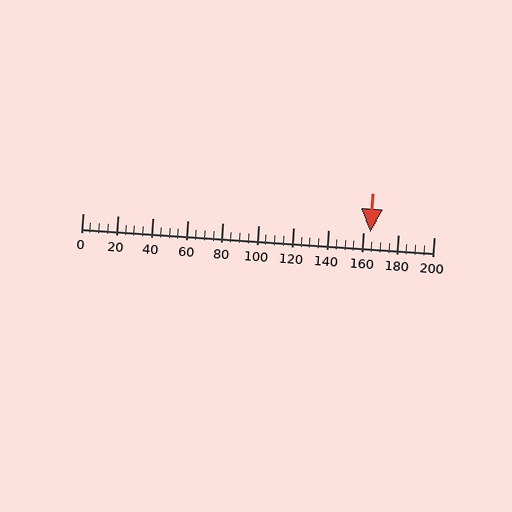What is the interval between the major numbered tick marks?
The major tick marks are spaced 20 units apart.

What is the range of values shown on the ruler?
The ruler shows values from 0 to 200.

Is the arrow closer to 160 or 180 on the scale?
The arrow is closer to 160.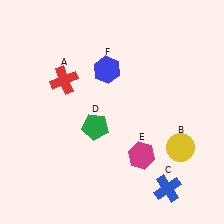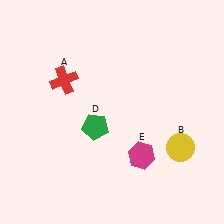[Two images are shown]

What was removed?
The blue cross (C), the blue hexagon (F) were removed in Image 2.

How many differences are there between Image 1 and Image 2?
There are 2 differences between the two images.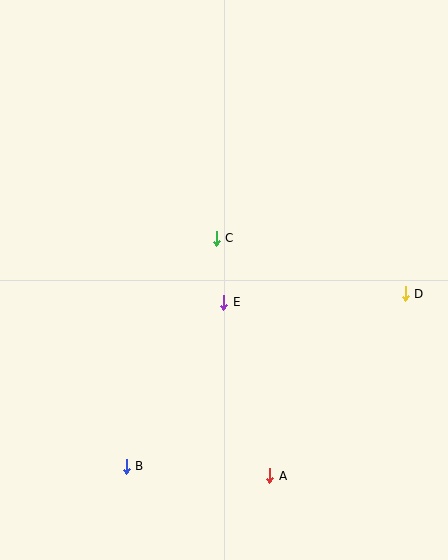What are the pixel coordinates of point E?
Point E is at (224, 302).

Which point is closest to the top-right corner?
Point D is closest to the top-right corner.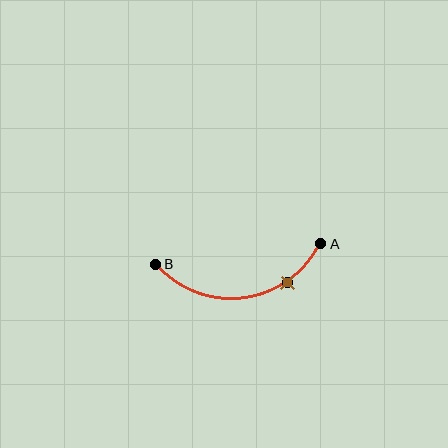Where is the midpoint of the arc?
The arc midpoint is the point on the curve farthest from the straight line joining A and B. It sits below that line.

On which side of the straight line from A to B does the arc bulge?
The arc bulges below the straight line connecting A and B.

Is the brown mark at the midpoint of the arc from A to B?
No. The brown mark lies on the arc but is closer to endpoint A. The arc midpoint would be at the point on the curve equidistant along the arc from both A and B.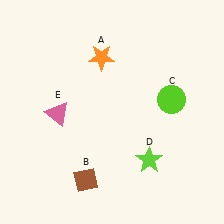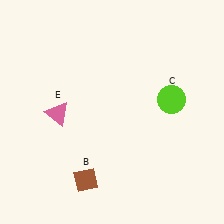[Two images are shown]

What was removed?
The orange star (A), the lime star (D) were removed in Image 2.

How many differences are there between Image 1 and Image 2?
There are 2 differences between the two images.